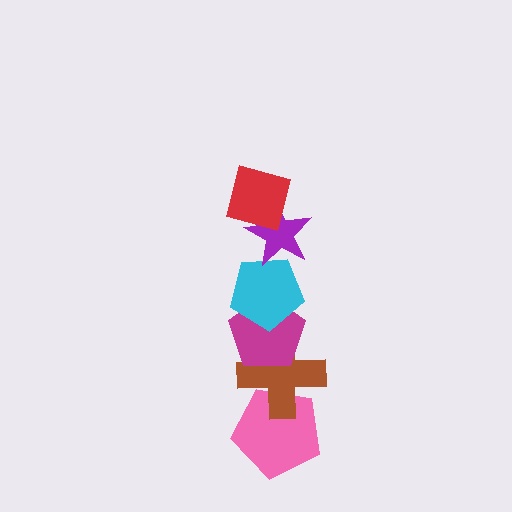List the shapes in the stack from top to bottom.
From top to bottom: the red square, the purple star, the cyan pentagon, the magenta pentagon, the brown cross, the pink pentagon.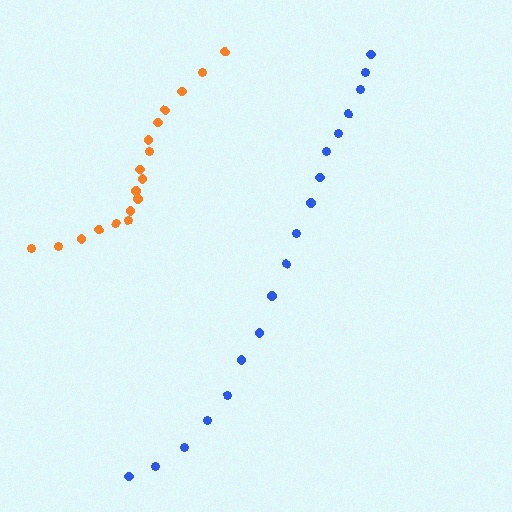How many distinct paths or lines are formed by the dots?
There are 2 distinct paths.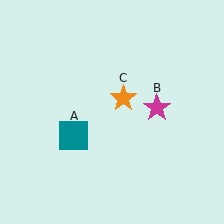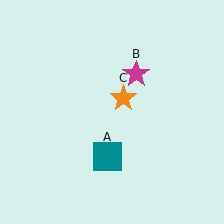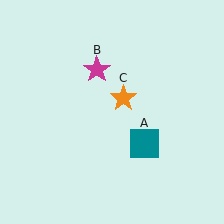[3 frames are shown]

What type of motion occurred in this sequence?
The teal square (object A), magenta star (object B) rotated counterclockwise around the center of the scene.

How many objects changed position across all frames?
2 objects changed position: teal square (object A), magenta star (object B).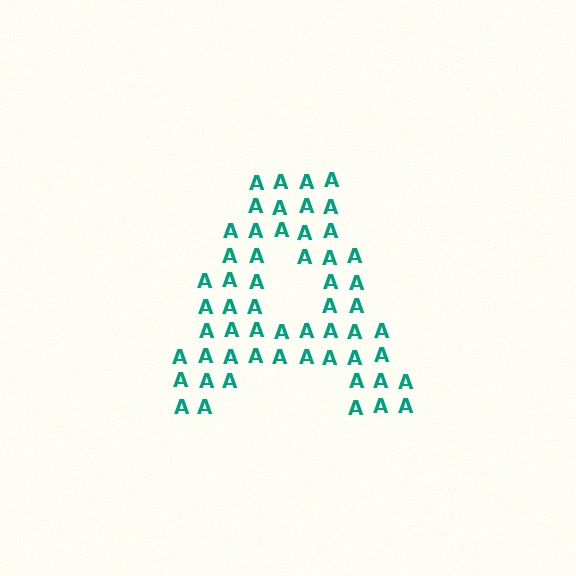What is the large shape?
The large shape is the letter A.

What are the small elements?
The small elements are letter A's.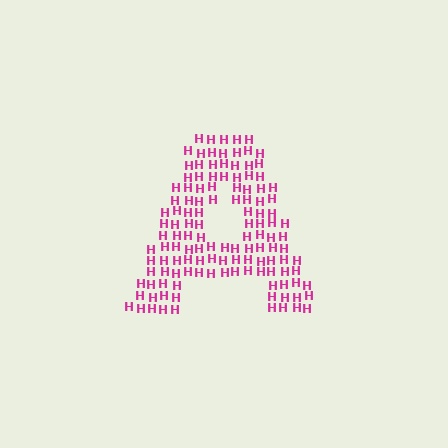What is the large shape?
The large shape is the letter A.